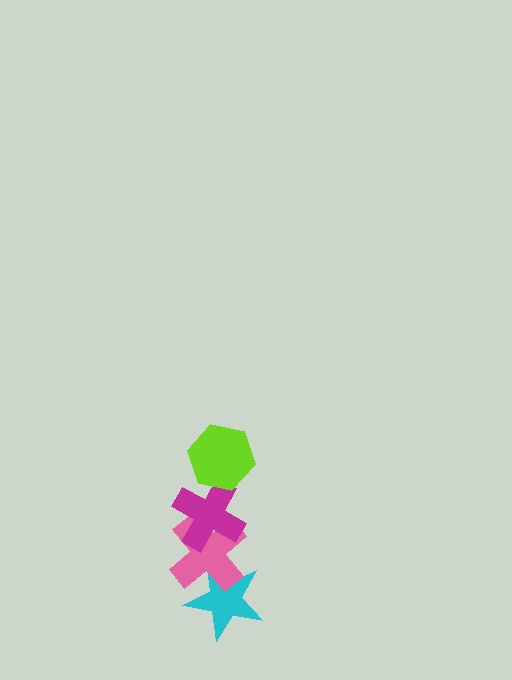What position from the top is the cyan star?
The cyan star is 4th from the top.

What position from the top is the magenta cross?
The magenta cross is 2nd from the top.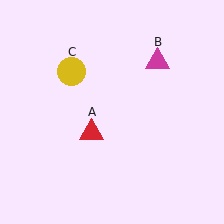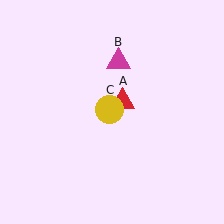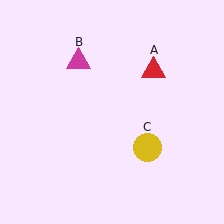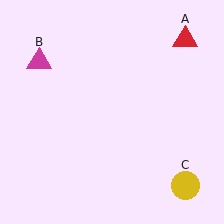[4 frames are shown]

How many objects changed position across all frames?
3 objects changed position: red triangle (object A), magenta triangle (object B), yellow circle (object C).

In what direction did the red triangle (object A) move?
The red triangle (object A) moved up and to the right.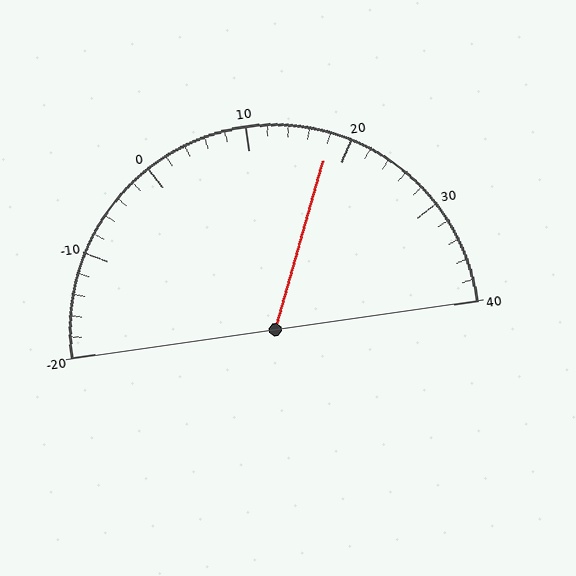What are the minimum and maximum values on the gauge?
The gauge ranges from -20 to 40.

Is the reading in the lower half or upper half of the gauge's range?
The reading is in the upper half of the range (-20 to 40).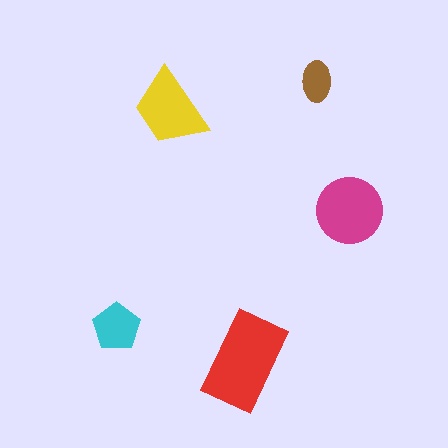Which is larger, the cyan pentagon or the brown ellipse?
The cyan pentagon.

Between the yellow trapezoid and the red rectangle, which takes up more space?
The red rectangle.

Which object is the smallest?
The brown ellipse.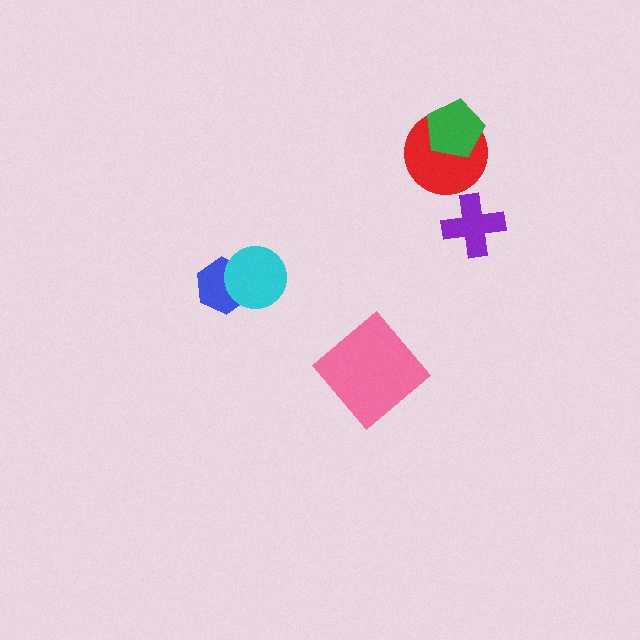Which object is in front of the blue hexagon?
The cyan circle is in front of the blue hexagon.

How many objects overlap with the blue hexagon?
1 object overlaps with the blue hexagon.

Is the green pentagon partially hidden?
No, no other shape covers it.